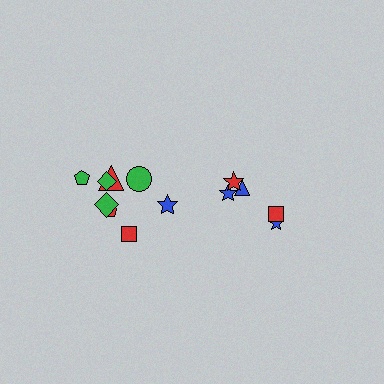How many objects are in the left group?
There are 8 objects.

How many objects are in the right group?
There are 5 objects.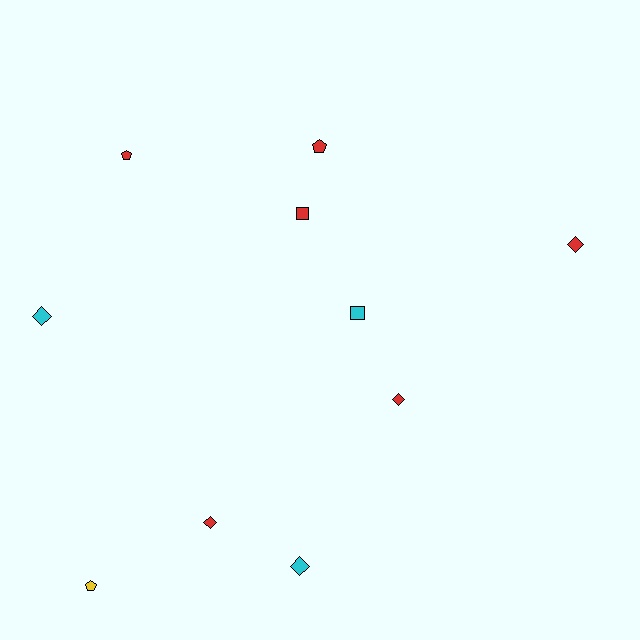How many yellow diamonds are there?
There are no yellow diamonds.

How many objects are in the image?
There are 10 objects.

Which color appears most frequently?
Red, with 6 objects.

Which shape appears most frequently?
Diamond, with 5 objects.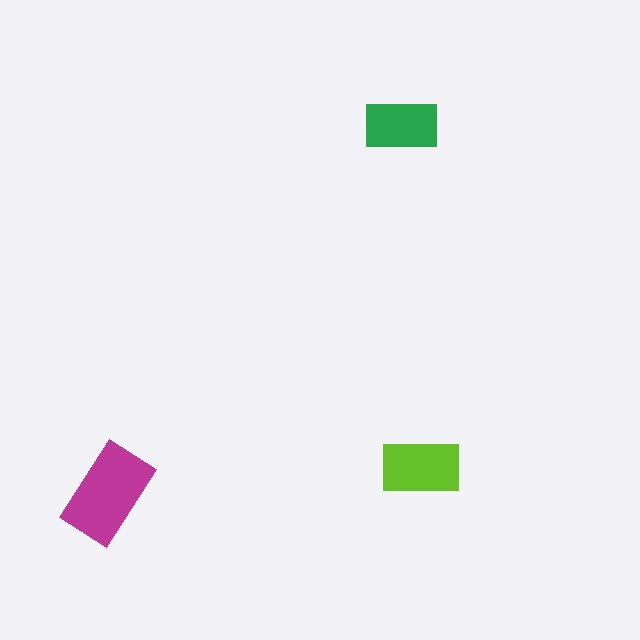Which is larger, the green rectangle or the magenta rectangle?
The magenta one.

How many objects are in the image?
There are 3 objects in the image.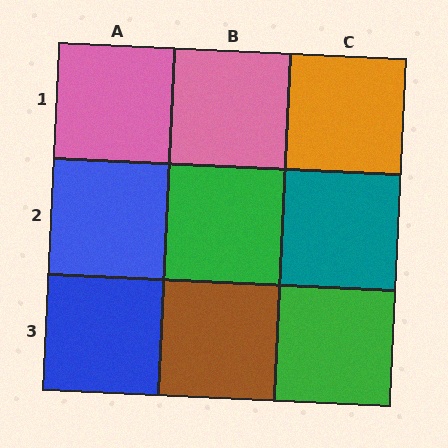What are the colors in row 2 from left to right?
Blue, green, teal.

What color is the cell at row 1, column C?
Orange.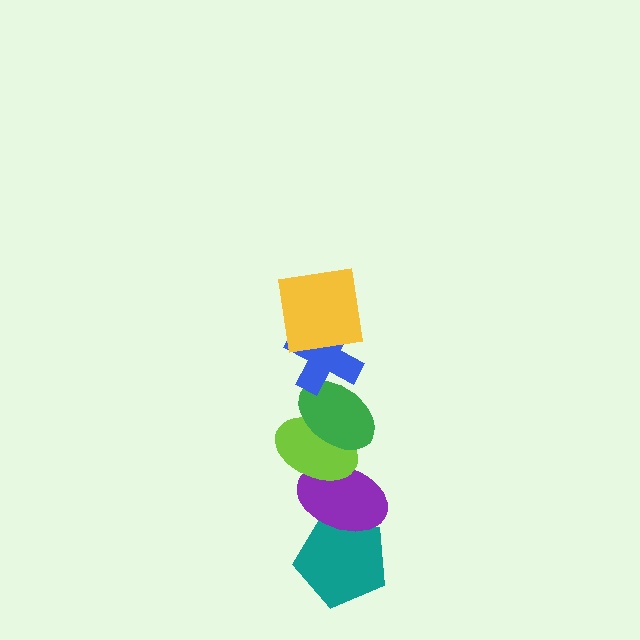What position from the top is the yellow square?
The yellow square is 1st from the top.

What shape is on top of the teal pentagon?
The purple ellipse is on top of the teal pentagon.